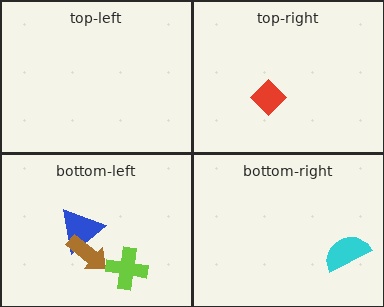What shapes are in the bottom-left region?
The blue triangle, the brown arrow, the lime cross.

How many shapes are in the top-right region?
1.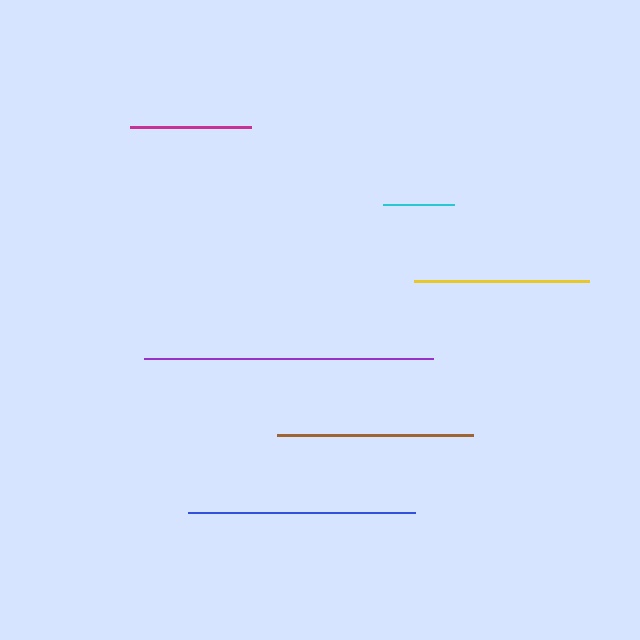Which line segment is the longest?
The purple line is the longest at approximately 289 pixels.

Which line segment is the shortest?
The cyan line is the shortest at approximately 72 pixels.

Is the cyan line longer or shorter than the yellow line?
The yellow line is longer than the cyan line.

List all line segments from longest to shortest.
From longest to shortest: purple, blue, brown, yellow, magenta, cyan.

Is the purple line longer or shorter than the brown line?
The purple line is longer than the brown line.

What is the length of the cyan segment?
The cyan segment is approximately 72 pixels long.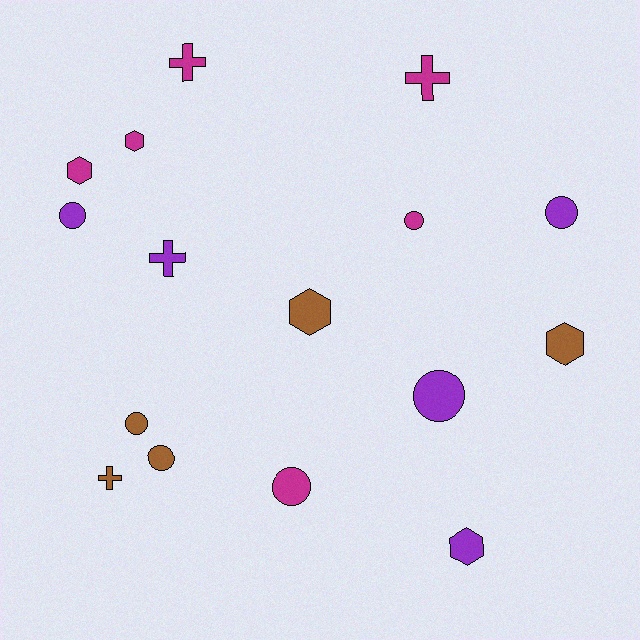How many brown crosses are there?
There is 1 brown cross.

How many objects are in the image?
There are 16 objects.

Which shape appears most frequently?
Circle, with 7 objects.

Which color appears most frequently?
Magenta, with 6 objects.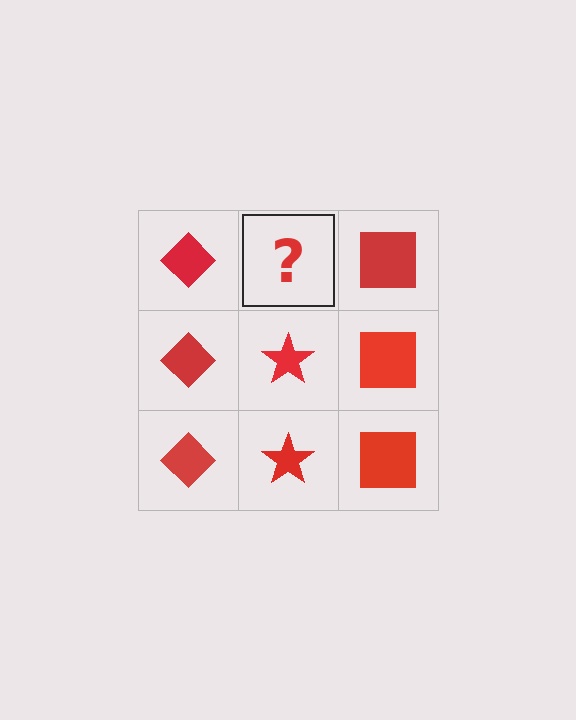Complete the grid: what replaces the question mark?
The question mark should be replaced with a red star.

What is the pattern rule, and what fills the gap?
The rule is that each column has a consistent shape. The gap should be filled with a red star.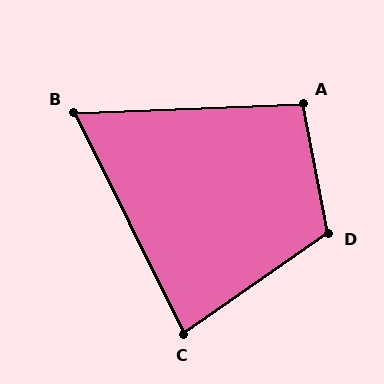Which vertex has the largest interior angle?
D, at approximately 114 degrees.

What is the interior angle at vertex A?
Approximately 98 degrees (obtuse).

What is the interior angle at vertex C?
Approximately 82 degrees (acute).